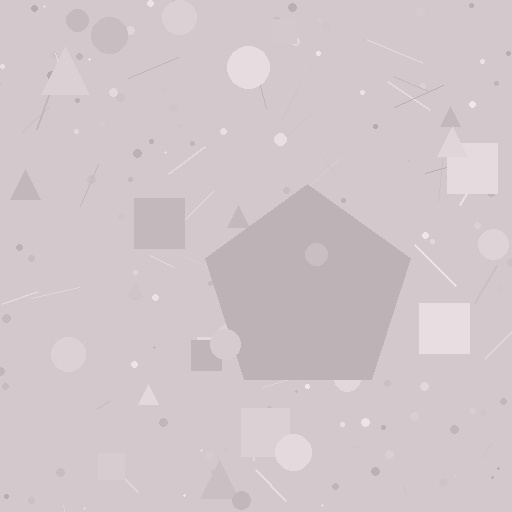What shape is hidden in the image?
A pentagon is hidden in the image.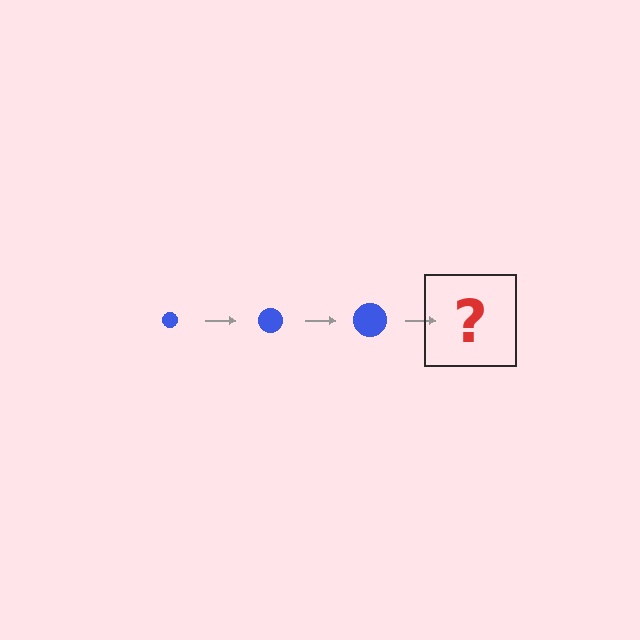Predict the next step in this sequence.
The next step is a blue circle, larger than the previous one.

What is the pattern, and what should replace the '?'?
The pattern is that the circle gets progressively larger each step. The '?' should be a blue circle, larger than the previous one.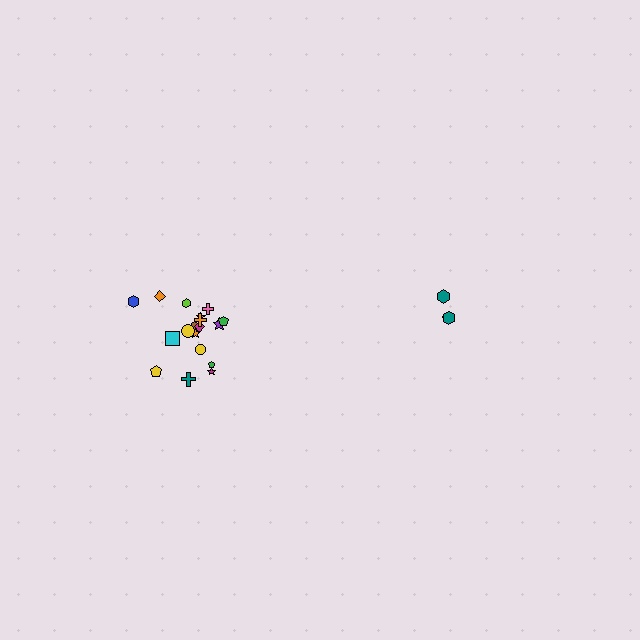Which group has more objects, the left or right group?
The left group.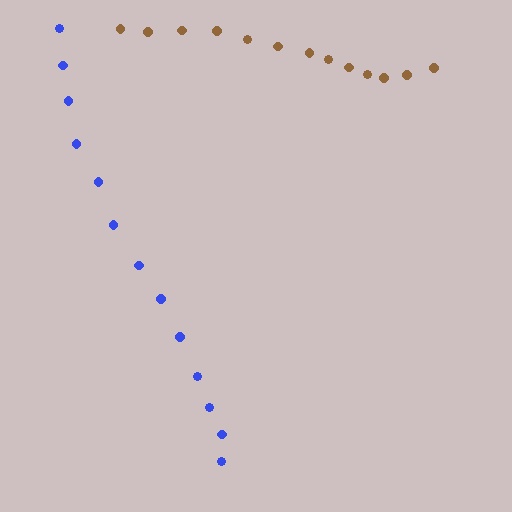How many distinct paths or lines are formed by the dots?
There are 2 distinct paths.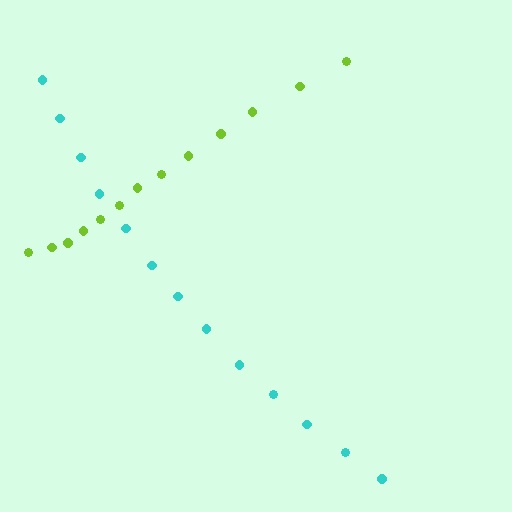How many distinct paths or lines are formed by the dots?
There are 2 distinct paths.